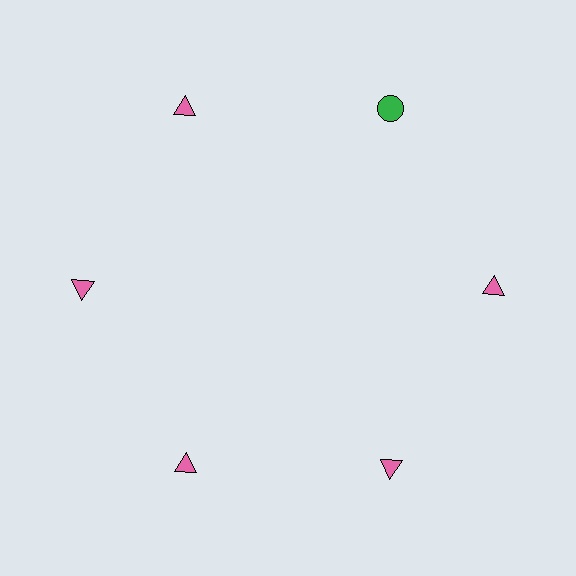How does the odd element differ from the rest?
It differs in both color (green instead of pink) and shape (circle instead of triangle).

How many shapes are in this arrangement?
There are 6 shapes arranged in a ring pattern.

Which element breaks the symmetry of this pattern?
The green circle at roughly the 1 o'clock position breaks the symmetry. All other shapes are pink triangles.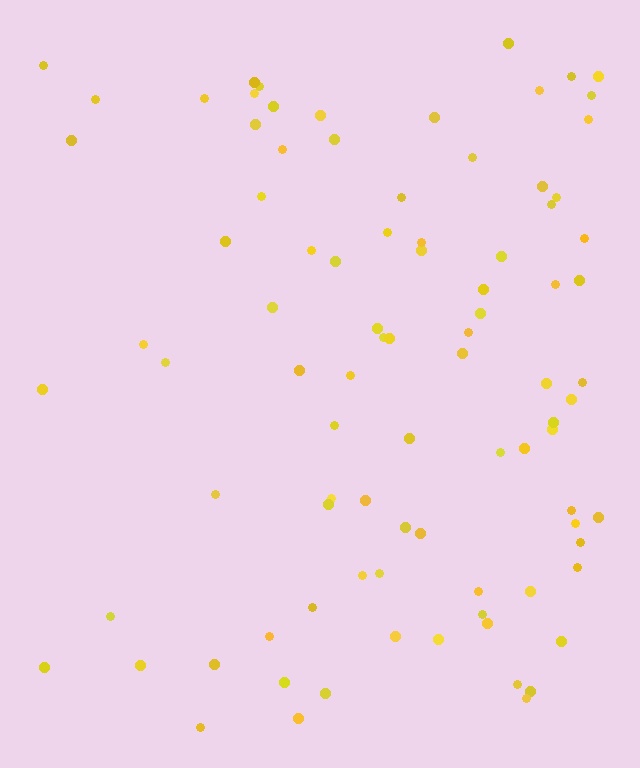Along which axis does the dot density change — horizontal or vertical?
Horizontal.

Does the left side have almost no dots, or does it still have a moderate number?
Still a moderate number, just noticeably fewer than the right.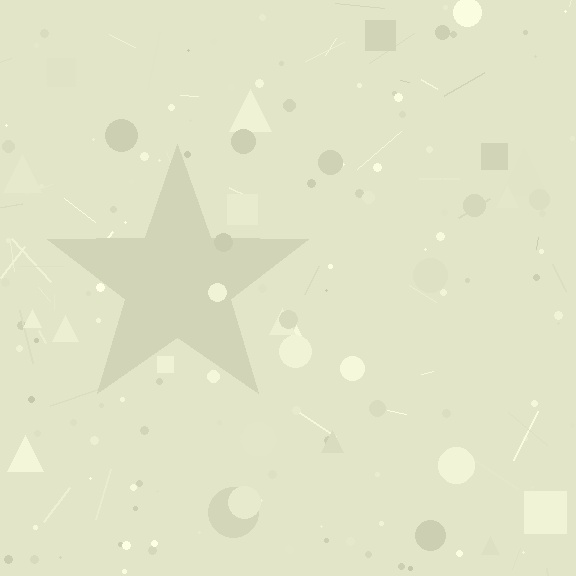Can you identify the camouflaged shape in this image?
The camouflaged shape is a star.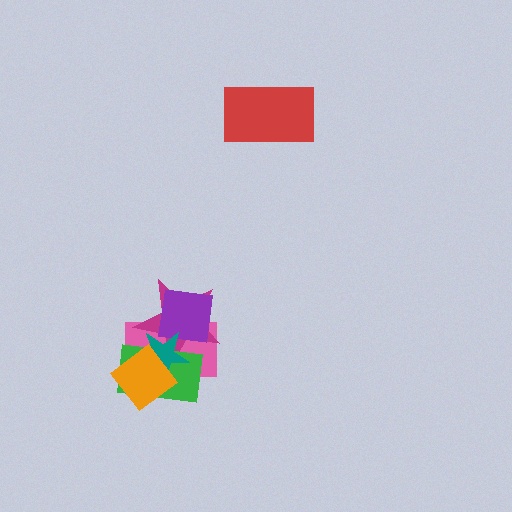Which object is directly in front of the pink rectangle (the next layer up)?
The magenta star is directly in front of the pink rectangle.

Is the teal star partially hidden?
Yes, it is partially covered by another shape.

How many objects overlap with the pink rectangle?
5 objects overlap with the pink rectangle.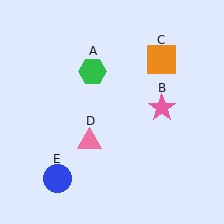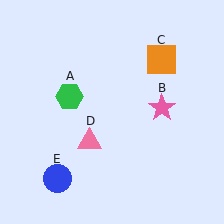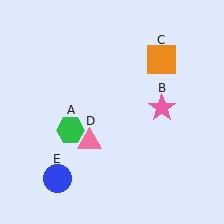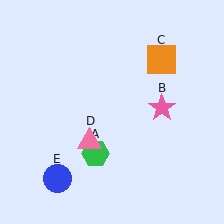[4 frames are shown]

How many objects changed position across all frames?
1 object changed position: green hexagon (object A).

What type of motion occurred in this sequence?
The green hexagon (object A) rotated counterclockwise around the center of the scene.